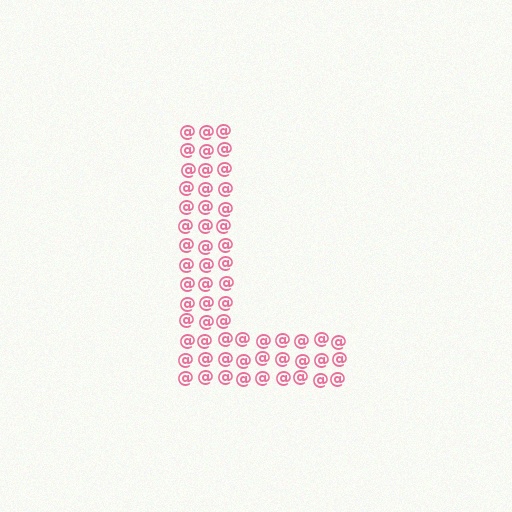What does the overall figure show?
The overall figure shows the letter L.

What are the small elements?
The small elements are at signs.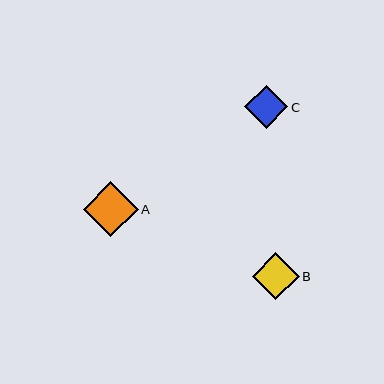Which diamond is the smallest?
Diamond C is the smallest with a size of approximately 43 pixels.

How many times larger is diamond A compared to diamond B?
Diamond A is approximately 1.2 times the size of diamond B.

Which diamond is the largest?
Diamond A is the largest with a size of approximately 55 pixels.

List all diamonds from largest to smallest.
From largest to smallest: A, B, C.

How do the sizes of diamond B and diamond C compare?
Diamond B and diamond C are approximately the same size.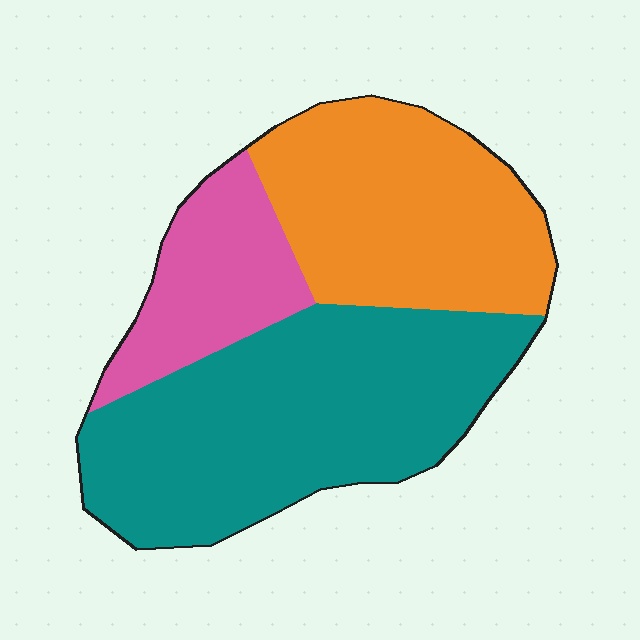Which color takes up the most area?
Teal, at roughly 50%.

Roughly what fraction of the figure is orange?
Orange takes up about one third (1/3) of the figure.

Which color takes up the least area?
Pink, at roughly 20%.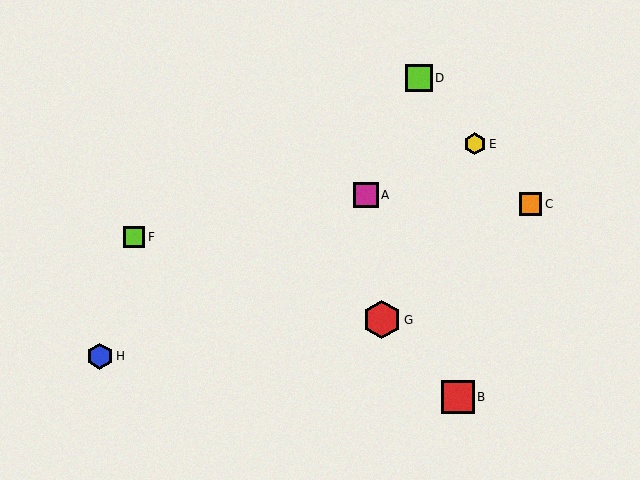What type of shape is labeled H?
Shape H is a blue hexagon.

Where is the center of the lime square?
The center of the lime square is at (134, 237).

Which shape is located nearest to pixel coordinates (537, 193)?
The orange square (labeled C) at (530, 204) is nearest to that location.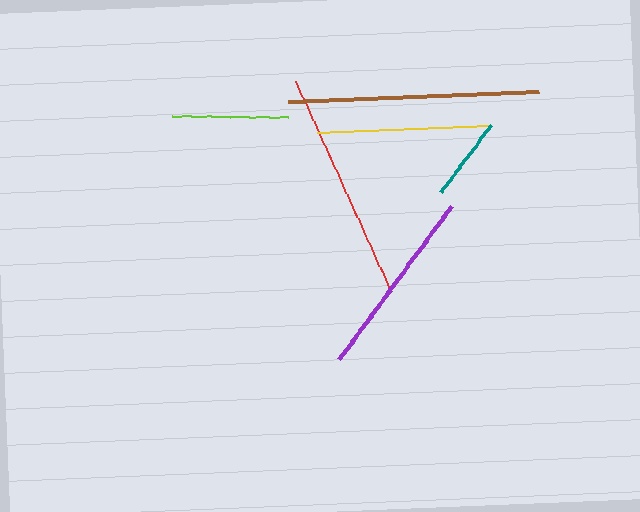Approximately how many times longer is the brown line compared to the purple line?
The brown line is approximately 1.3 times the length of the purple line.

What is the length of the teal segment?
The teal segment is approximately 84 pixels long.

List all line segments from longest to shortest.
From longest to shortest: brown, red, purple, yellow, lime, teal.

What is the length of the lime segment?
The lime segment is approximately 116 pixels long.